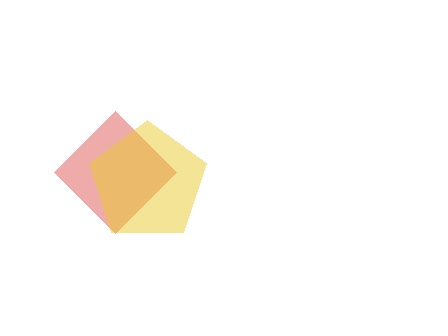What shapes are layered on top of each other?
The layered shapes are: a red diamond, a yellow pentagon.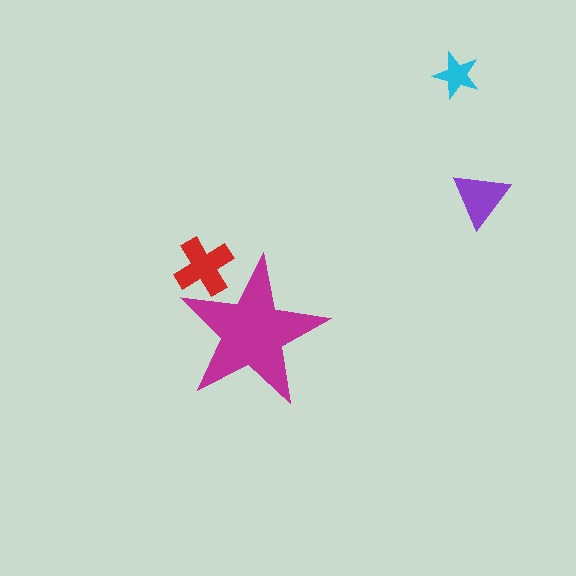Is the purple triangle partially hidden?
No, the purple triangle is fully visible.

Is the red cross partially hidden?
Yes, the red cross is partially hidden behind the magenta star.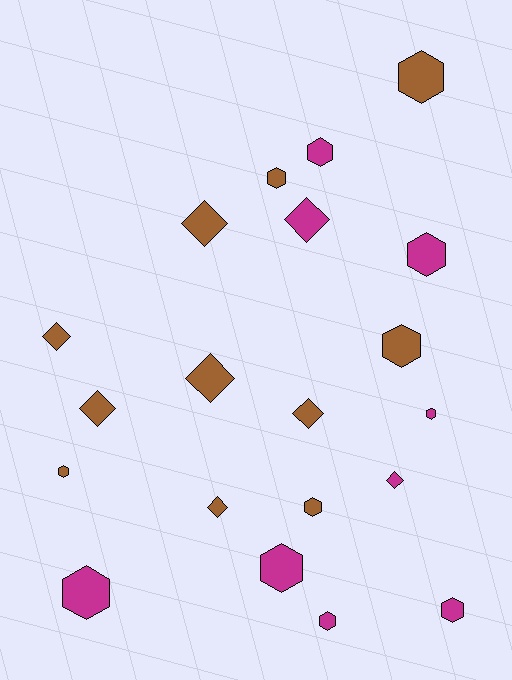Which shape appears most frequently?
Hexagon, with 12 objects.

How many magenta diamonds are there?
There are 2 magenta diamonds.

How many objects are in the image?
There are 20 objects.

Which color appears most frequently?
Brown, with 11 objects.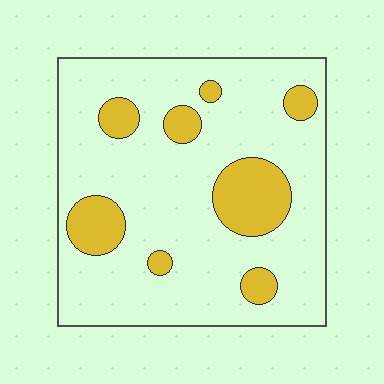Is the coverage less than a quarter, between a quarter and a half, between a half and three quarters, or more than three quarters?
Less than a quarter.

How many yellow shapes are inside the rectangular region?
8.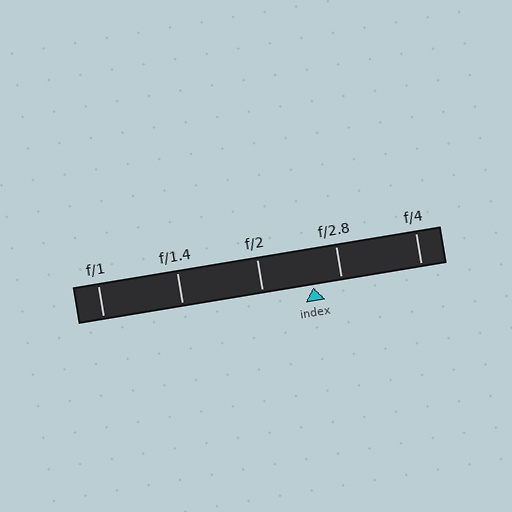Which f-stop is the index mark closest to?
The index mark is closest to f/2.8.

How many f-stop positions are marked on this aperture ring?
There are 5 f-stop positions marked.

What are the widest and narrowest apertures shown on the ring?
The widest aperture shown is f/1 and the narrowest is f/4.